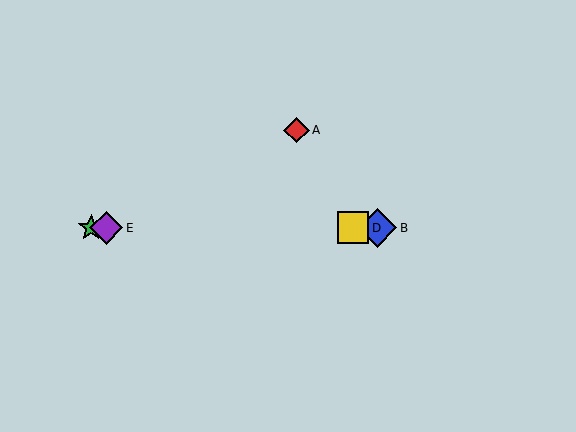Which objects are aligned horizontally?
Objects B, C, D, E are aligned horizontally.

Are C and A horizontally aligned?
No, C is at y≈228 and A is at y≈130.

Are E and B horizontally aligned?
Yes, both are at y≈228.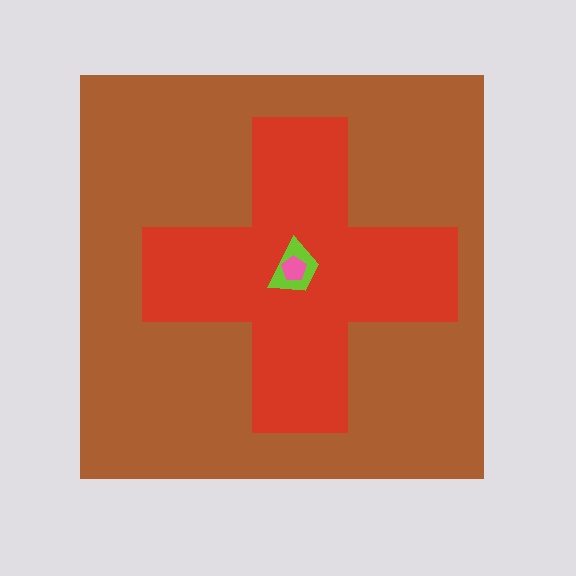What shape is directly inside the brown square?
The red cross.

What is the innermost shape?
The pink pentagon.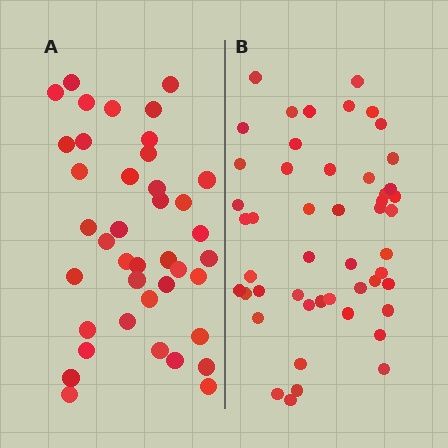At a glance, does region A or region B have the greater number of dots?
Region B (the right region) has more dots.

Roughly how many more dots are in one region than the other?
Region B has roughly 8 or so more dots than region A.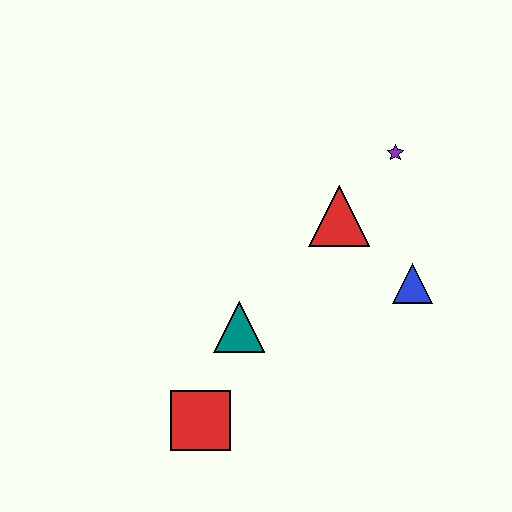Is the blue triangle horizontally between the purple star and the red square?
No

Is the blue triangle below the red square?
No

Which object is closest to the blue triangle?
The red triangle is closest to the blue triangle.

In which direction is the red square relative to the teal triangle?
The red square is below the teal triangle.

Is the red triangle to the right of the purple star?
No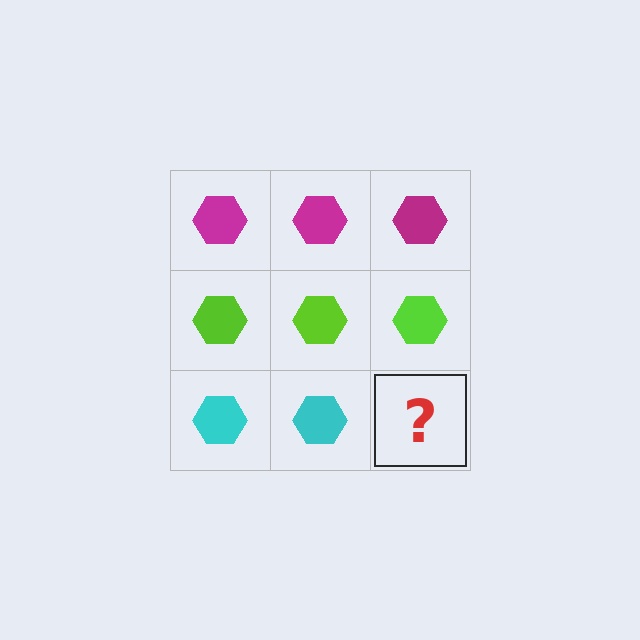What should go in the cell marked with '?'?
The missing cell should contain a cyan hexagon.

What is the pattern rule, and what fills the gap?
The rule is that each row has a consistent color. The gap should be filled with a cyan hexagon.